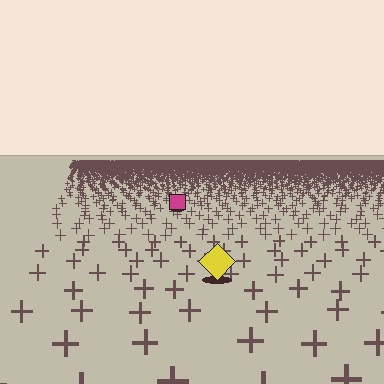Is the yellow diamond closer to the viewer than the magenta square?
Yes. The yellow diamond is closer — you can tell from the texture gradient: the ground texture is coarser near it.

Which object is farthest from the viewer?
The magenta square is farthest from the viewer. It appears smaller and the ground texture around it is denser.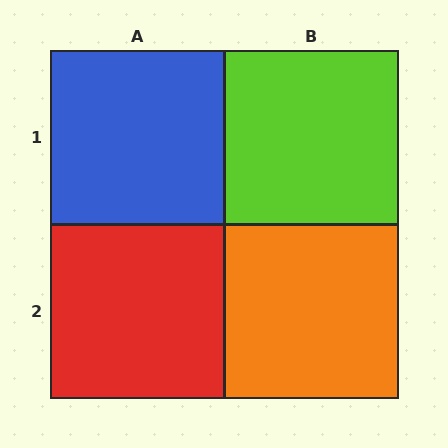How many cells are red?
1 cell is red.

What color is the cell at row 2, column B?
Orange.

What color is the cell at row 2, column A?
Red.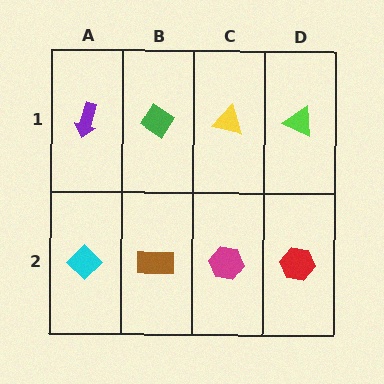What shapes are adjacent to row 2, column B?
A green diamond (row 1, column B), a cyan diamond (row 2, column A), a magenta hexagon (row 2, column C).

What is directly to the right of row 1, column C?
A lime triangle.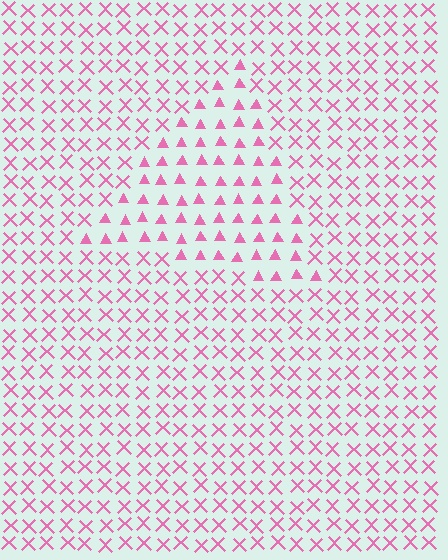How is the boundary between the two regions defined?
The boundary is defined by a change in element shape: triangles inside vs. X marks outside. All elements share the same color and spacing.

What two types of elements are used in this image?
The image uses triangles inside the triangle region and X marks outside it.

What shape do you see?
I see a triangle.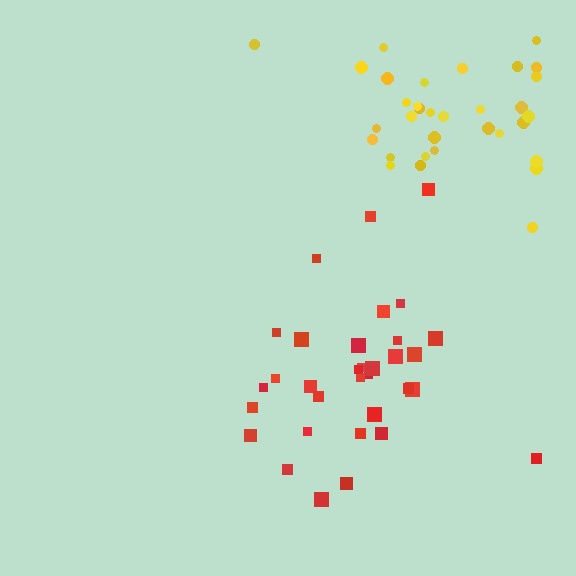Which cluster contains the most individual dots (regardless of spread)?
Yellow (34).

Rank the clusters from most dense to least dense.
yellow, red.